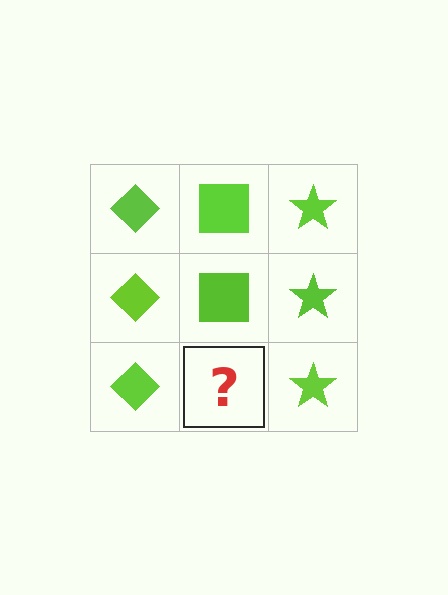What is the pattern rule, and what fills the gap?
The rule is that each column has a consistent shape. The gap should be filled with a lime square.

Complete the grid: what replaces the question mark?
The question mark should be replaced with a lime square.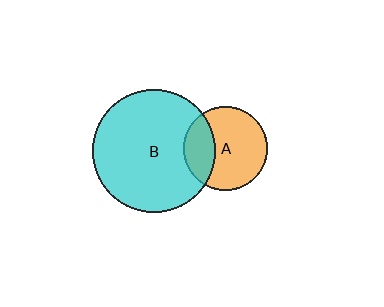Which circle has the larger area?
Circle B (cyan).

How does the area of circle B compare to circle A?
Approximately 2.1 times.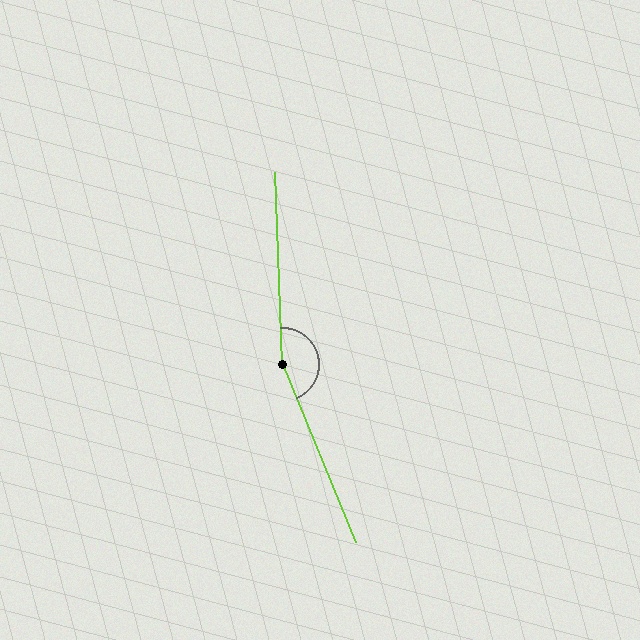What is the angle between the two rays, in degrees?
Approximately 160 degrees.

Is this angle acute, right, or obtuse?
It is obtuse.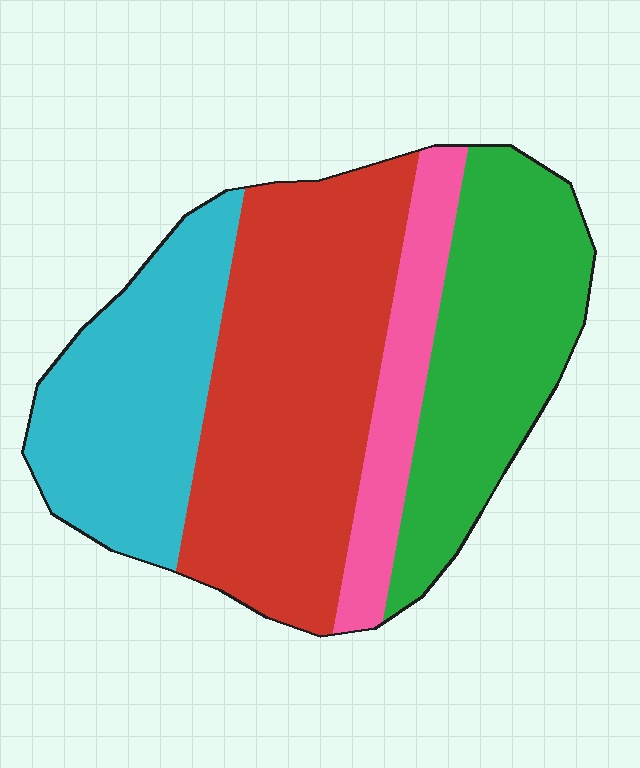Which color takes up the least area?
Pink, at roughly 10%.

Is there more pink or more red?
Red.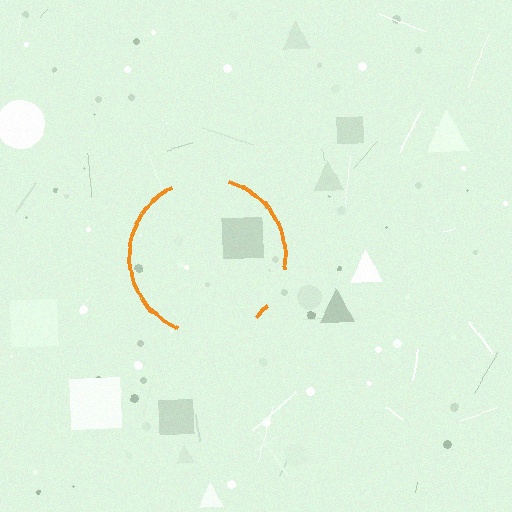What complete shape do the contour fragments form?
The contour fragments form a circle.